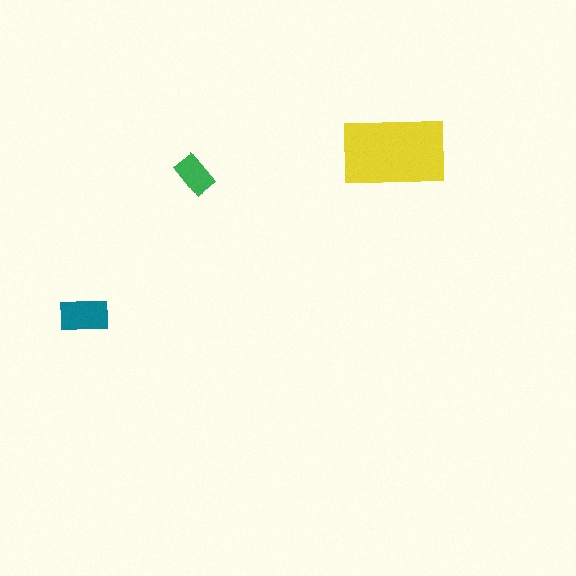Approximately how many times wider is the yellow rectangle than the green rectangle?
About 2.5 times wider.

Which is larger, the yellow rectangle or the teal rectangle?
The yellow one.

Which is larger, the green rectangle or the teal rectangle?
The teal one.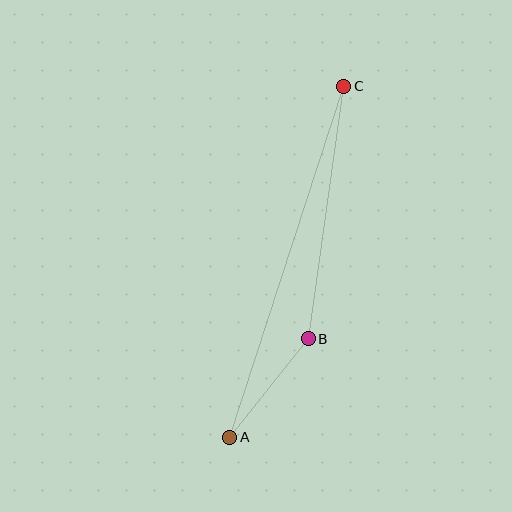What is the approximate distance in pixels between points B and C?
The distance between B and C is approximately 255 pixels.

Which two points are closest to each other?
Points A and B are closest to each other.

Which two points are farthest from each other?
Points A and C are farthest from each other.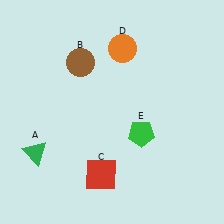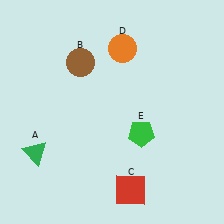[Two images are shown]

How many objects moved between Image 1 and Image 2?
1 object moved between the two images.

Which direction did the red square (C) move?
The red square (C) moved right.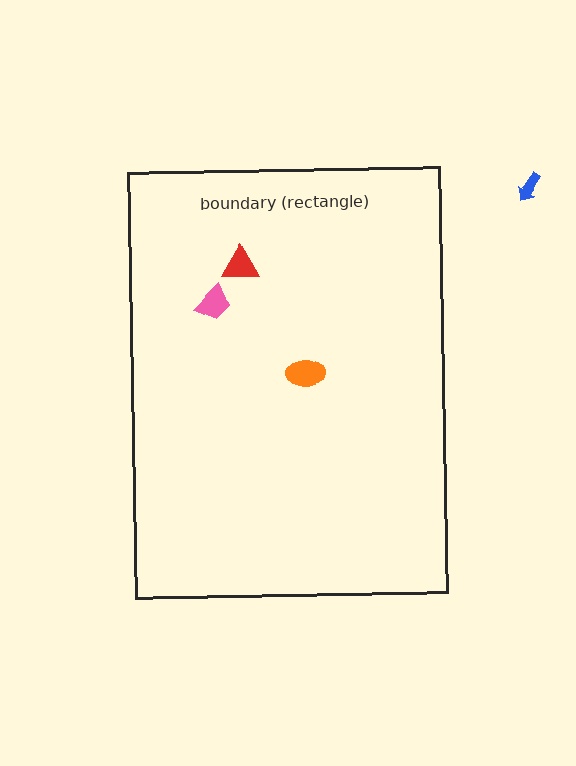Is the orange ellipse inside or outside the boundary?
Inside.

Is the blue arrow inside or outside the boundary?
Outside.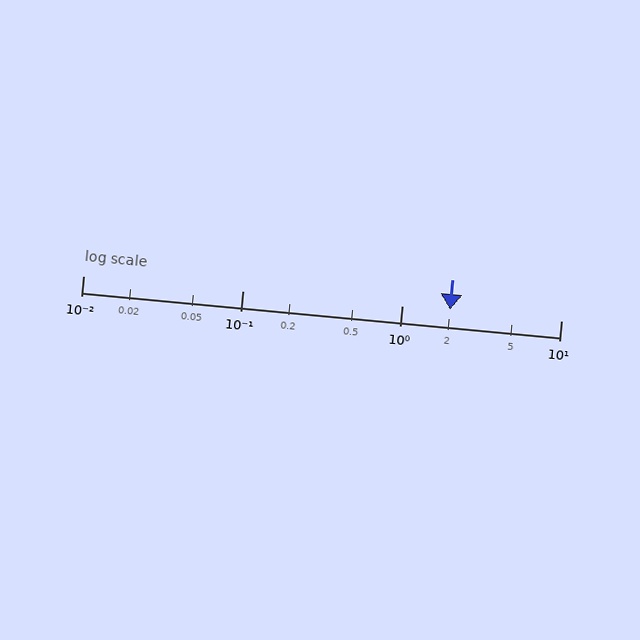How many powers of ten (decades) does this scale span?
The scale spans 3 decades, from 0.01 to 10.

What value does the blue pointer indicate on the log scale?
The pointer indicates approximately 2.